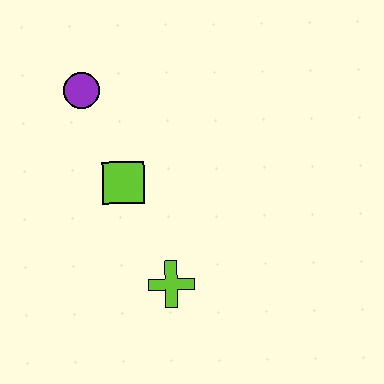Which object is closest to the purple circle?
The lime square is closest to the purple circle.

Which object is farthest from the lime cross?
The purple circle is farthest from the lime cross.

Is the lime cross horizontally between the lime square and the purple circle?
No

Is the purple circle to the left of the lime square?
Yes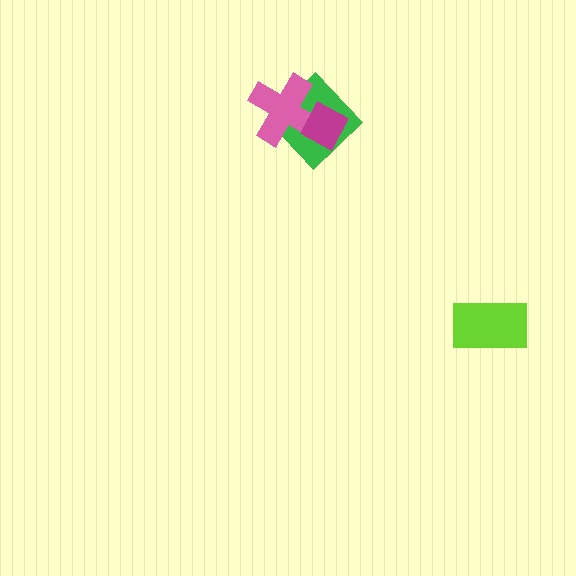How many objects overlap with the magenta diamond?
2 objects overlap with the magenta diamond.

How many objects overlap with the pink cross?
2 objects overlap with the pink cross.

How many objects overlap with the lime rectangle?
0 objects overlap with the lime rectangle.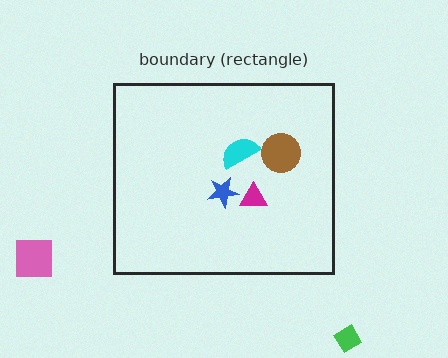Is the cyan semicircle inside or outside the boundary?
Inside.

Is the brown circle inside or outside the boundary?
Inside.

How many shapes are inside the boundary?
4 inside, 2 outside.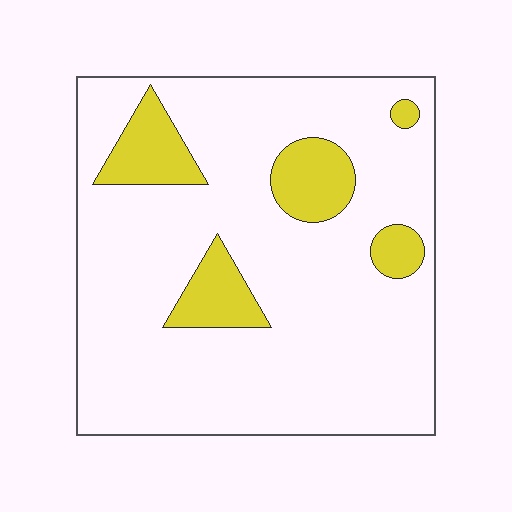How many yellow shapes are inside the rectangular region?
5.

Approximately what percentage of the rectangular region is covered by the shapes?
Approximately 15%.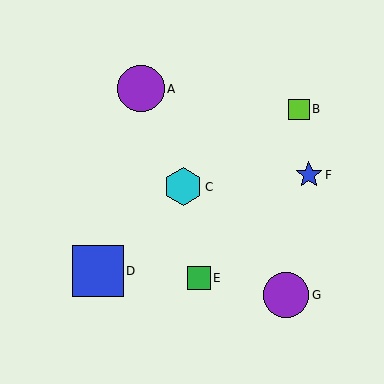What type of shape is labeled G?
Shape G is a purple circle.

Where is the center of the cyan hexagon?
The center of the cyan hexagon is at (183, 187).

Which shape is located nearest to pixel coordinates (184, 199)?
The cyan hexagon (labeled C) at (183, 187) is nearest to that location.